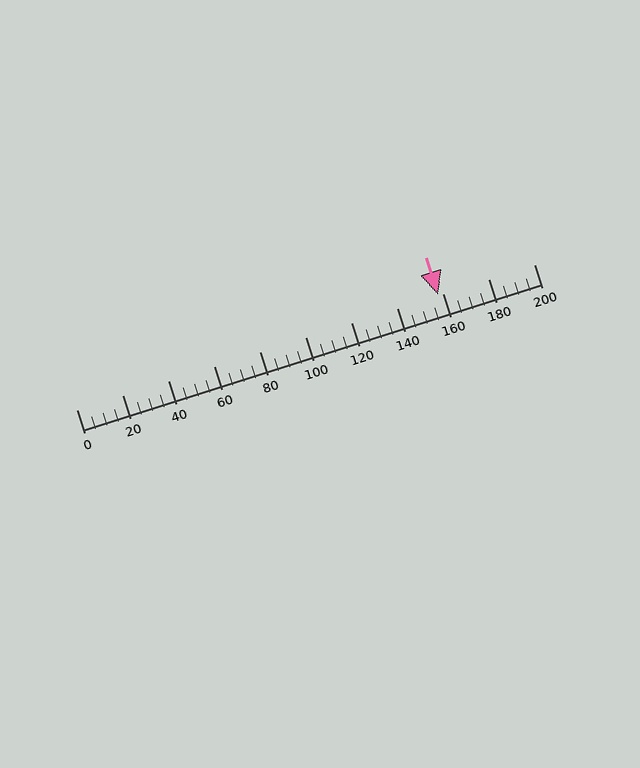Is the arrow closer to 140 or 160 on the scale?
The arrow is closer to 160.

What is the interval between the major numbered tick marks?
The major tick marks are spaced 20 units apart.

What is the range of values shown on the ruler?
The ruler shows values from 0 to 200.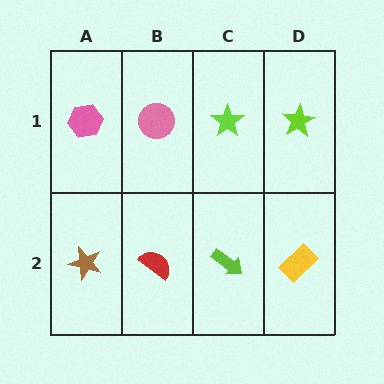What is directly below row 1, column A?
A brown star.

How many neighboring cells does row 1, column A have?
2.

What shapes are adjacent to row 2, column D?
A lime star (row 1, column D), a lime arrow (row 2, column C).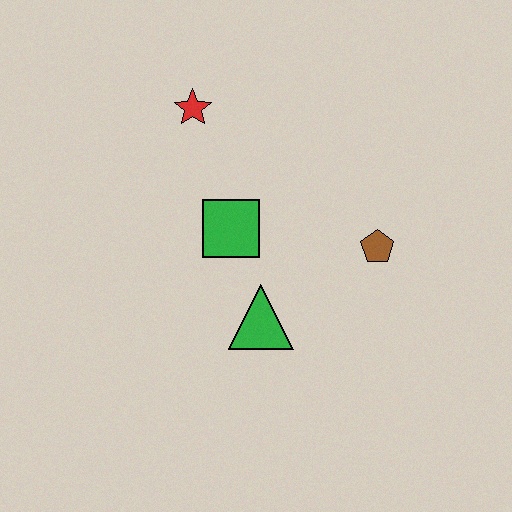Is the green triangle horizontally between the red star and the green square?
No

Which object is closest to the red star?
The green square is closest to the red star.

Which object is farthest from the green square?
The brown pentagon is farthest from the green square.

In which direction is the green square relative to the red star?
The green square is below the red star.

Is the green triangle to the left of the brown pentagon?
Yes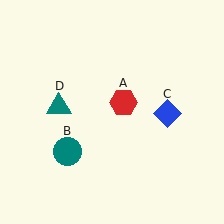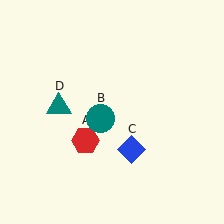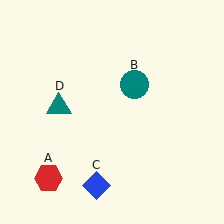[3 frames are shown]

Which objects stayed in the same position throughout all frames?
Teal triangle (object D) remained stationary.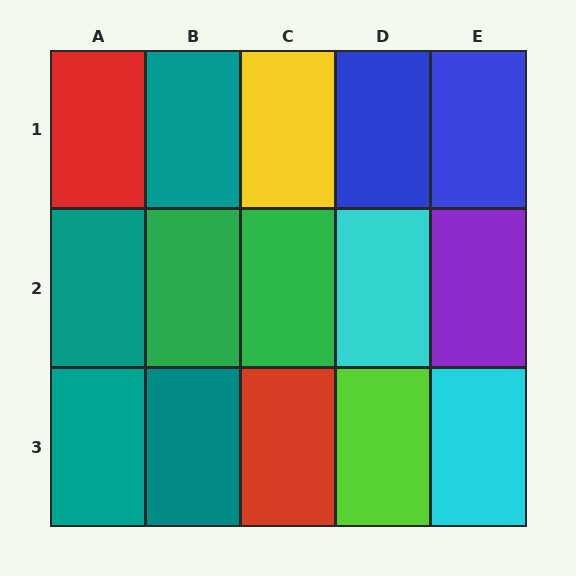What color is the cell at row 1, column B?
Teal.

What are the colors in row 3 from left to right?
Teal, teal, red, lime, cyan.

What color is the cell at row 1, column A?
Red.